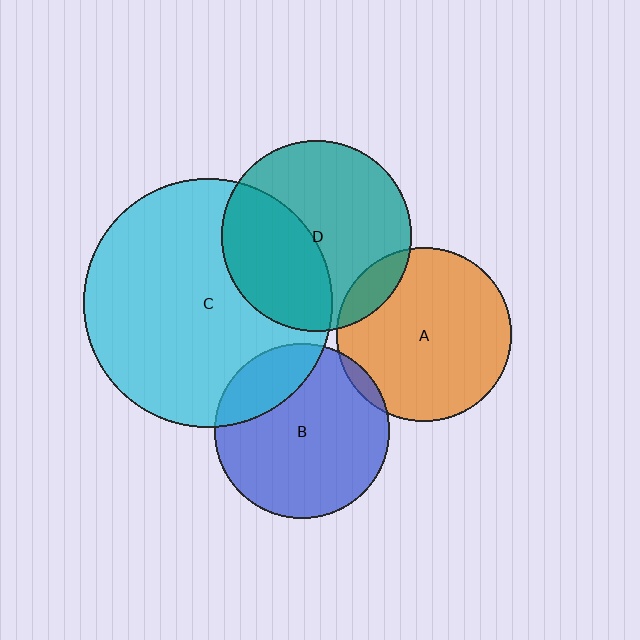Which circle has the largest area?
Circle C (cyan).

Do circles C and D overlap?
Yes.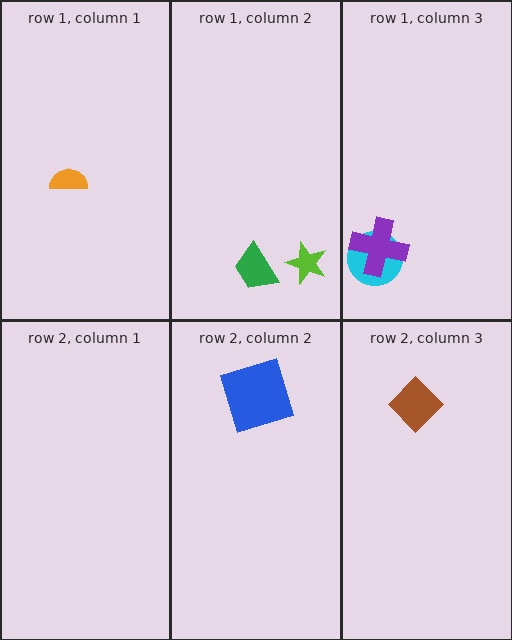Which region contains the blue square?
The row 2, column 2 region.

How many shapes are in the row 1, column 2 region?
2.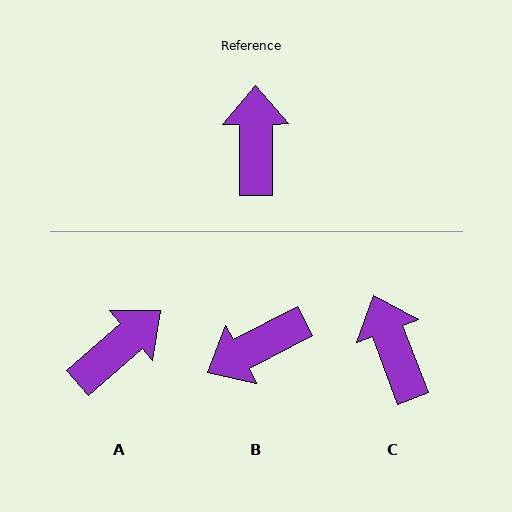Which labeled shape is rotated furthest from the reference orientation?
B, about 117 degrees away.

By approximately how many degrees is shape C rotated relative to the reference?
Approximately 20 degrees counter-clockwise.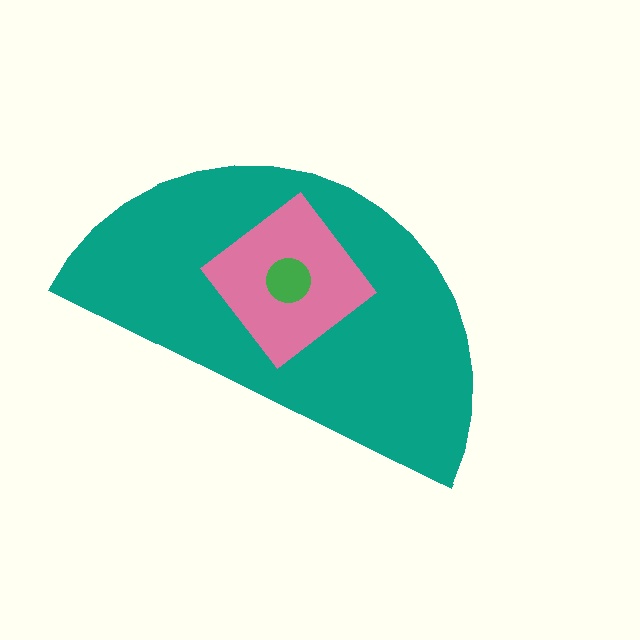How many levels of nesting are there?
3.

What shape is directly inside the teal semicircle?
The pink diamond.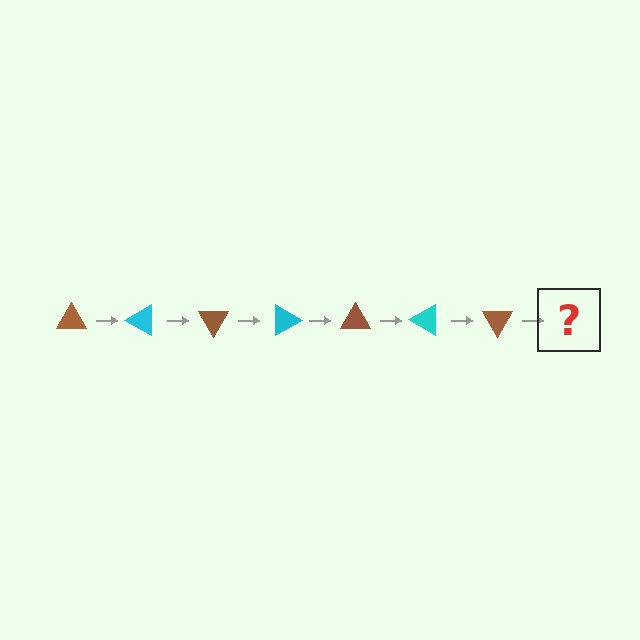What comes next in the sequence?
The next element should be a cyan triangle, rotated 210 degrees from the start.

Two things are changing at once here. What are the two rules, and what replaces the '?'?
The two rules are that it rotates 30 degrees each step and the color cycles through brown and cyan. The '?' should be a cyan triangle, rotated 210 degrees from the start.